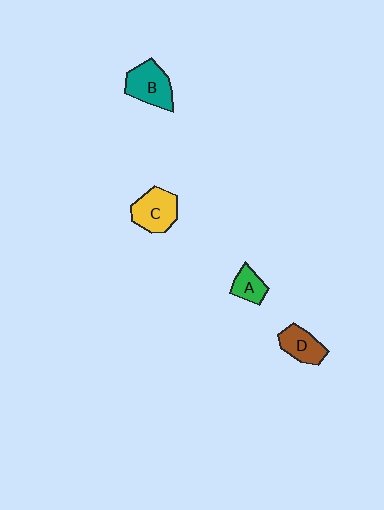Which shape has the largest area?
Shape B (teal).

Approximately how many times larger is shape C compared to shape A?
Approximately 1.7 times.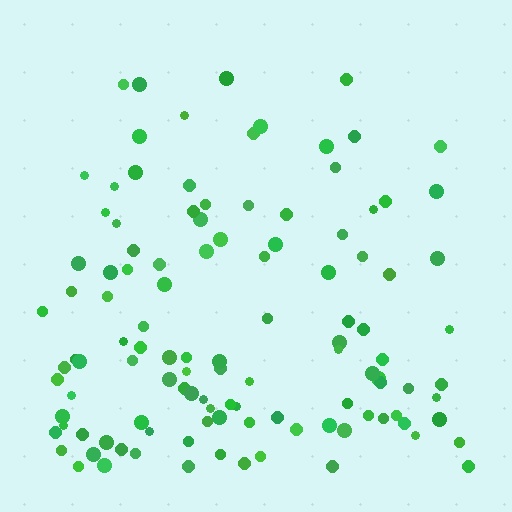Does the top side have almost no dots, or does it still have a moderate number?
Still a moderate number, just noticeably fewer than the bottom.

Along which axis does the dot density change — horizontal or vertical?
Vertical.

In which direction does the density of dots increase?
From top to bottom, with the bottom side densest.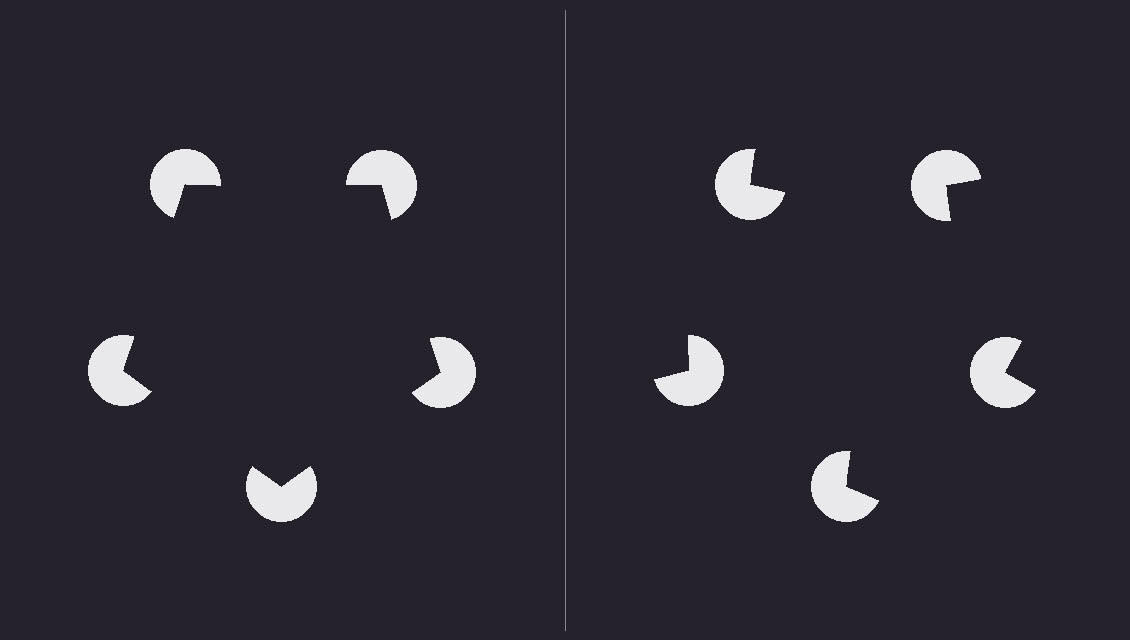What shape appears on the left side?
An illusory pentagon.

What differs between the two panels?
The pac-man discs are positioned identically on both sides; only the wedge orientations differ. On the left they align to a pentagon; on the right they are misaligned.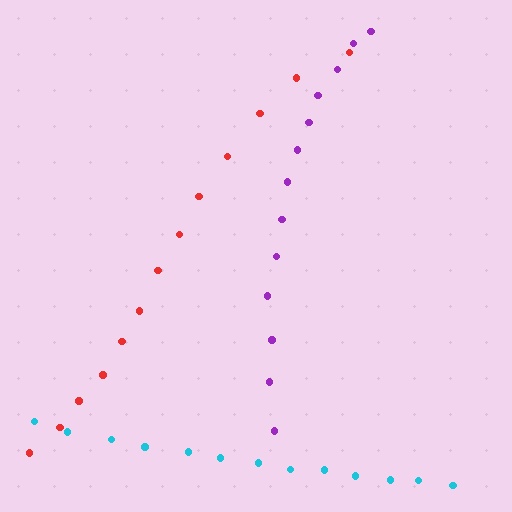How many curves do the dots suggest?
There are 3 distinct paths.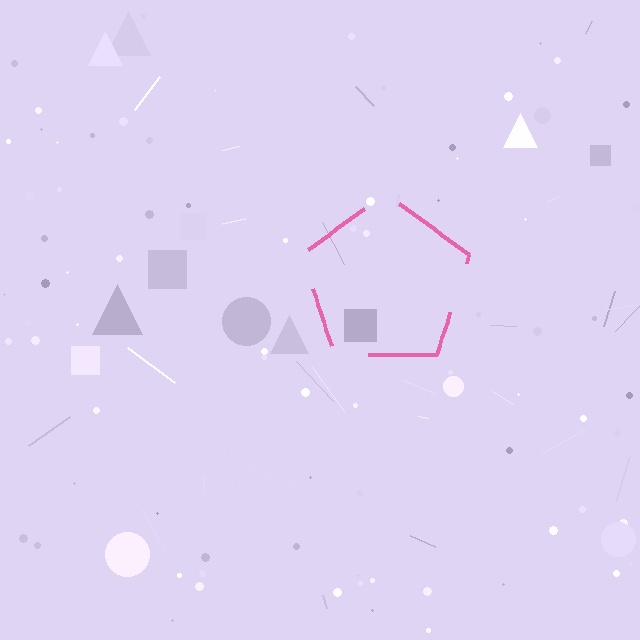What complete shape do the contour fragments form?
The contour fragments form a pentagon.